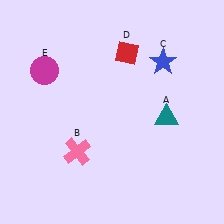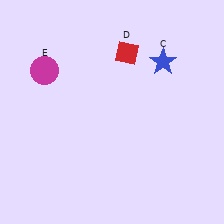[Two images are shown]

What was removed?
The teal triangle (A), the pink cross (B) were removed in Image 2.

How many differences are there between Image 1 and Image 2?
There are 2 differences between the two images.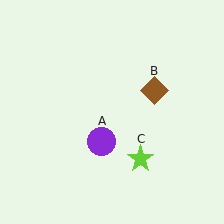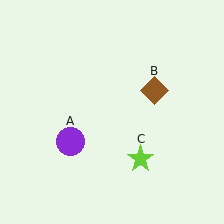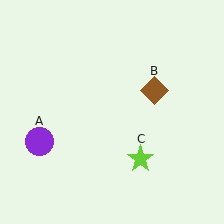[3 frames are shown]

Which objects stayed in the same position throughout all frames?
Brown diamond (object B) and lime star (object C) remained stationary.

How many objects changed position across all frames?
1 object changed position: purple circle (object A).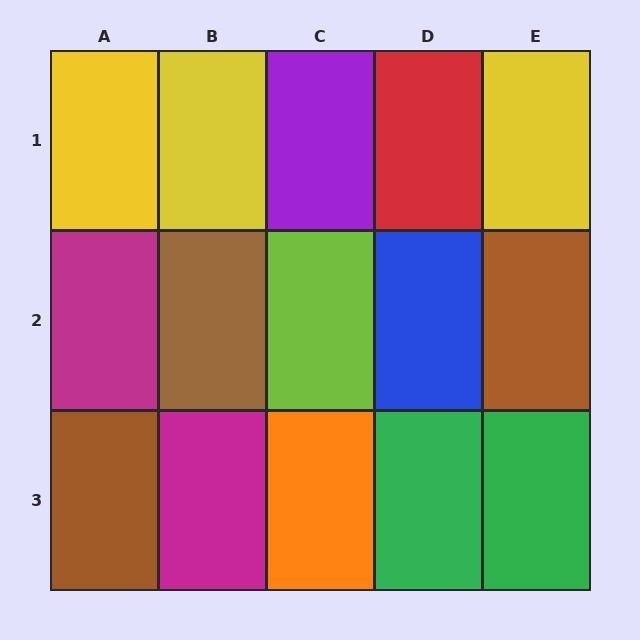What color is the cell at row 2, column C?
Lime.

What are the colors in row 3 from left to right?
Brown, magenta, orange, green, green.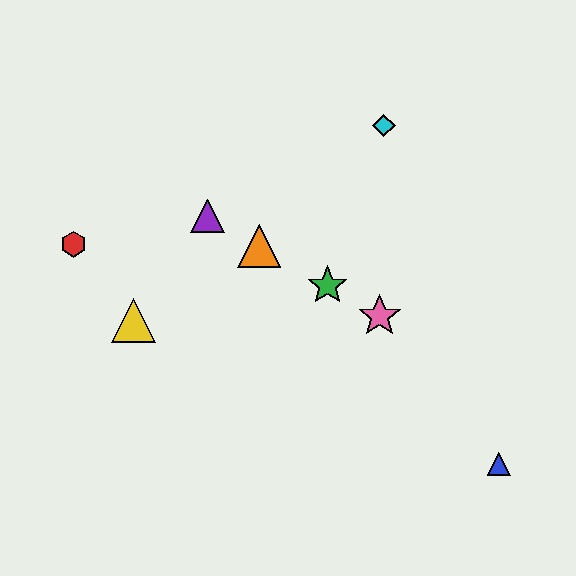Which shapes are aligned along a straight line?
The green star, the purple triangle, the orange triangle, the pink star are aligned along a straight line.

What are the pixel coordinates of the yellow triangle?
The yellow triangle is at (133, 320).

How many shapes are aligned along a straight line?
4 shapes (the green star, the purple triangle, the orange triangle, the pink star) are aligned along a straight line.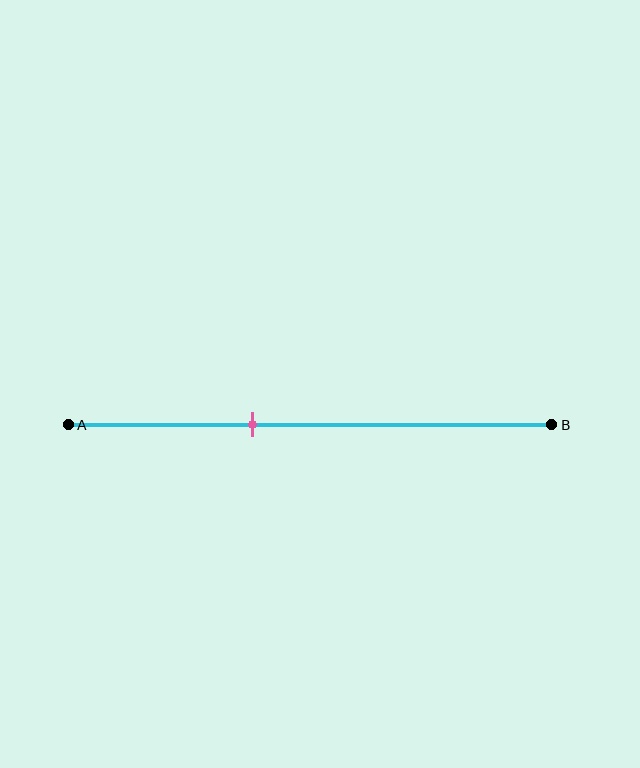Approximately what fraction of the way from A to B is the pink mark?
The pink mark is approximately 40% of the way from A to B.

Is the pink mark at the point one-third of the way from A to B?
No, the mark is at about 40% from A, not at the 33% one-third point.